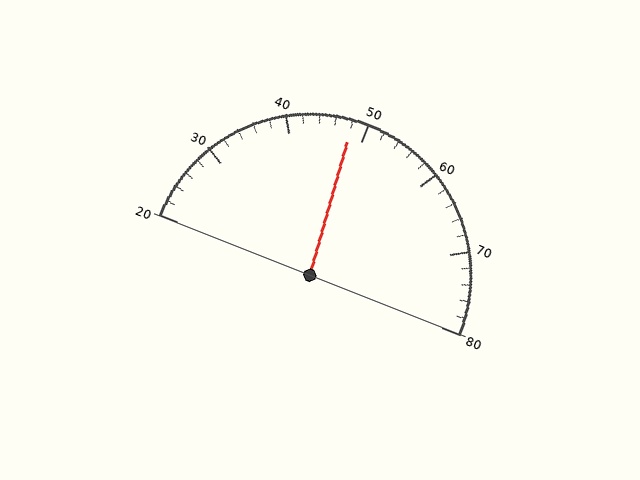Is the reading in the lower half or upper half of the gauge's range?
The reading is in the lower half of the range (20 to 80).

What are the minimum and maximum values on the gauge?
The gauge ranges from 20 to 80.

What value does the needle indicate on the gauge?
The needle indicates approximately 48.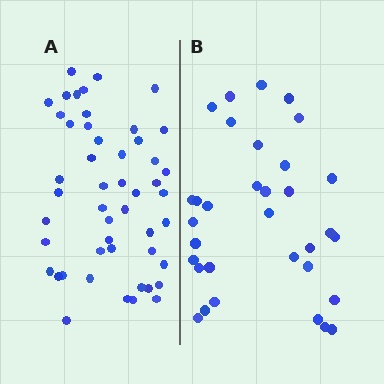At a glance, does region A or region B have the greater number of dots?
Region A (the left region) has more dots.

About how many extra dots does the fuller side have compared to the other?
Region A has approximately 15 more dots than region B.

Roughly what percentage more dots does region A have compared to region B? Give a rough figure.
About 50% more.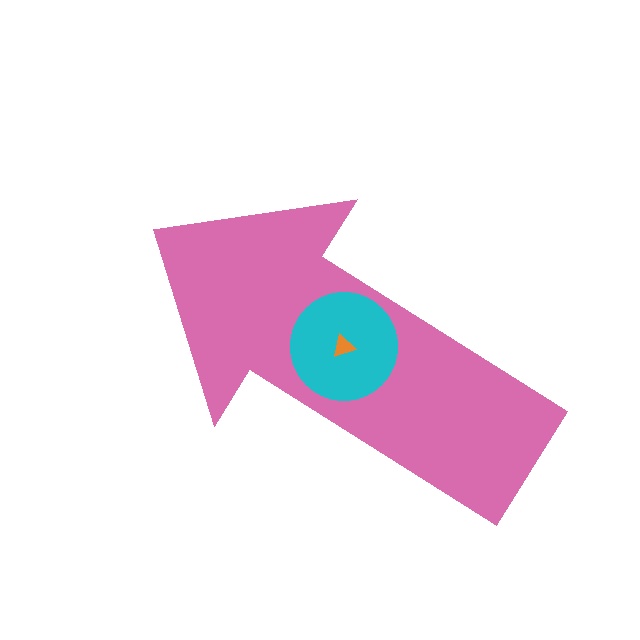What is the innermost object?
The orange triangle.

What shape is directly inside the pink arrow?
The cyan circle.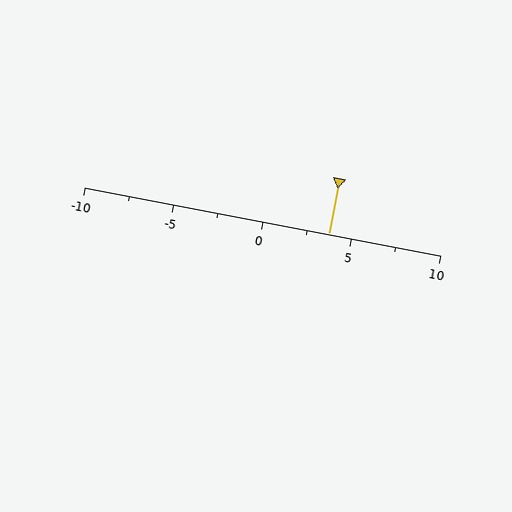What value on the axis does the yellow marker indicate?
The marker indicates approximately 3.8.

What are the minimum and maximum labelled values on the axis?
The axis runs from -10 to 10.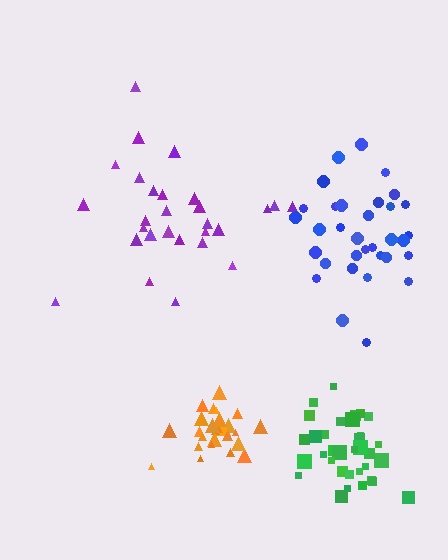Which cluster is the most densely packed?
Orange.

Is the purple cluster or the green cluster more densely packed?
Green.